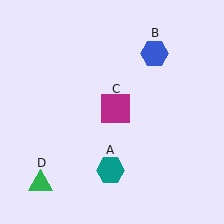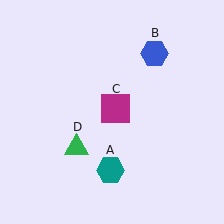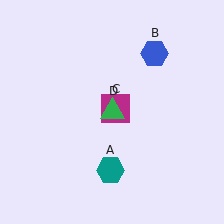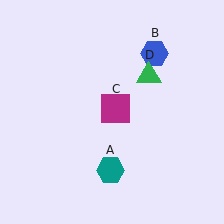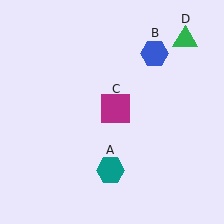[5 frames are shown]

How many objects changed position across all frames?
1 object changed position: green triangle (object D).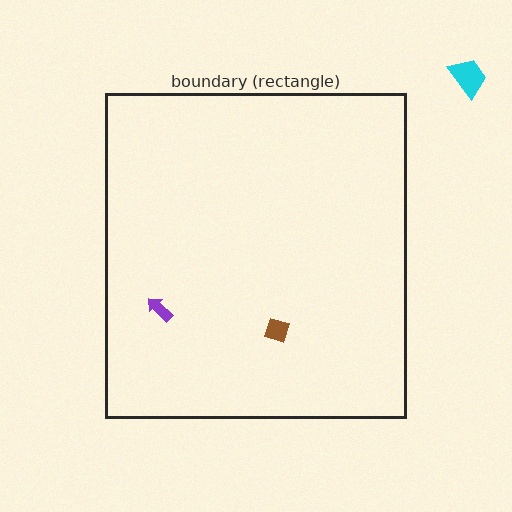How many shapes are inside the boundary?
2 inside, 1 outside.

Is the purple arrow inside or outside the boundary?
Inside.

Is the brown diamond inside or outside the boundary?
Inside.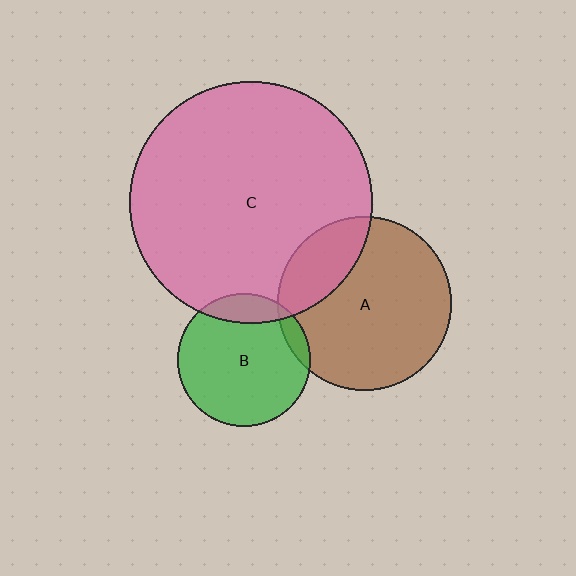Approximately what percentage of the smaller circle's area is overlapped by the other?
Approximately 10%.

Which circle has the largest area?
Circle C (pink).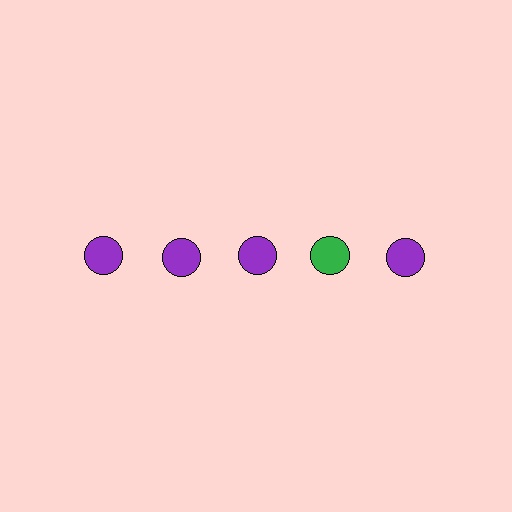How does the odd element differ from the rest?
It has a different color: green instead of purple.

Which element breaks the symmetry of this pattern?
The green circle in the top row, second from right column breaks the symmetry. All other shapes are purple circles.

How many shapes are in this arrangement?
There are 5 shapes arranged in a grid pattern.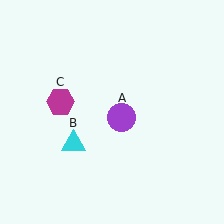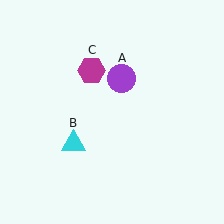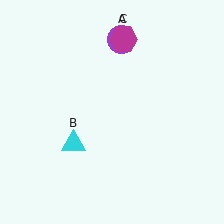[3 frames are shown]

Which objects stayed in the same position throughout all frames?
Cyan triangle (object B) remained stationary.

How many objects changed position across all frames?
2 objects changed position: purple circle (object A), magenta hexagon (object C).